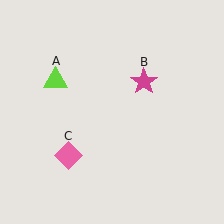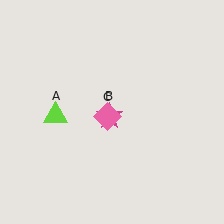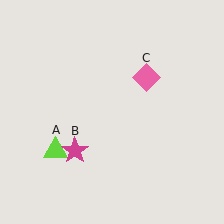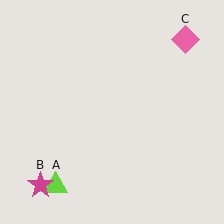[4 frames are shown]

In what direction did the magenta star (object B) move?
The magenta star (object B) moved down and to the left.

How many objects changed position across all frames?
3 objects changed position: lime triangle (object A), magenta star (object B), pink diamond (object C).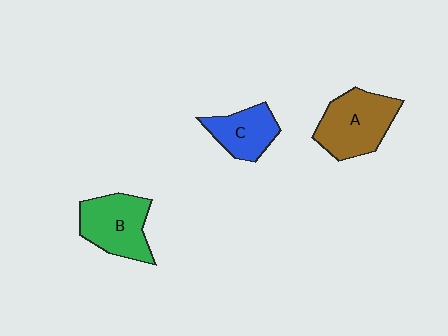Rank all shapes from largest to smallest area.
From largest to smallest: A (brown), B (green), C (blue).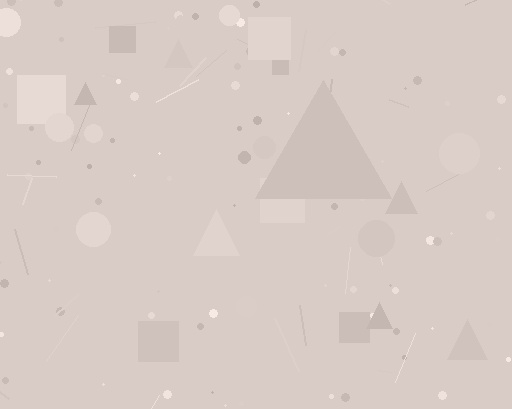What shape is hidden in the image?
A triangle is hidden in the image.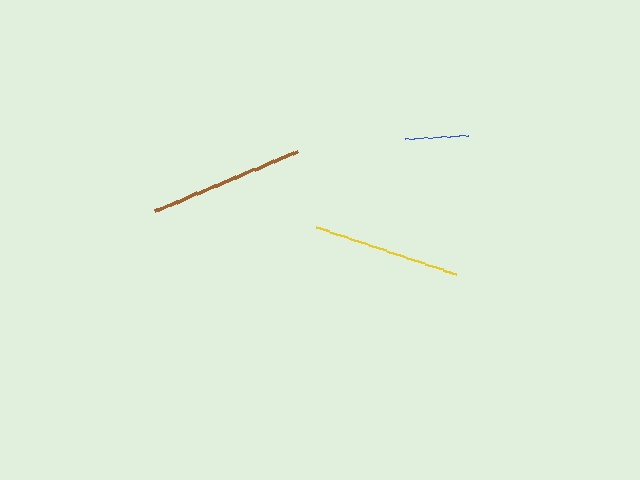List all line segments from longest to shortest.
From longest to shortest: brown, yellow, blue.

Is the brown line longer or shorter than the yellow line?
The brown line is longer than the yellow line.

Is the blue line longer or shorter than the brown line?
The brown line is longer than the blue line.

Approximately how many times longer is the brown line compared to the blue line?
The brown line is approximately 2.5 times the length of the blue line.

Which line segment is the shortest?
The blue line is the shortest at approximately 62 pixels.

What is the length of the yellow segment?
The yellow segment is approximately 149 pixels long.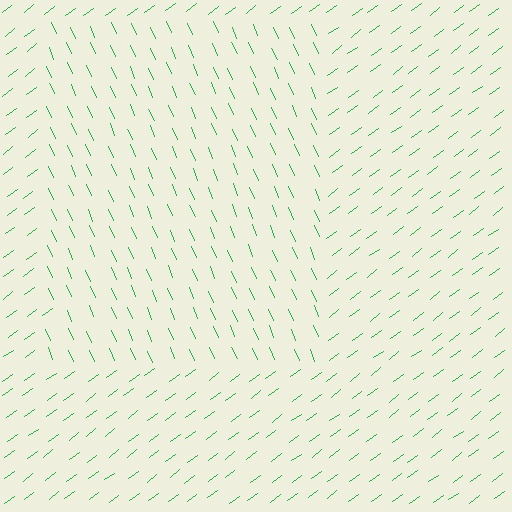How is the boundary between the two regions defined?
The boundary is defined purely by a change in line orientation (approximately 77 degrees difference). All lines are the same color and thickness.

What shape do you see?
I see a rectangle.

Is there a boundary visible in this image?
Yes, there is a texture boundary formed by a change in line orientation.